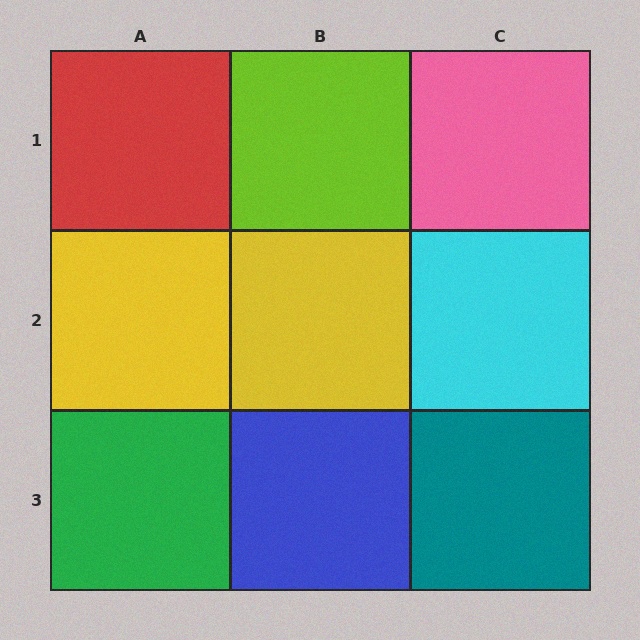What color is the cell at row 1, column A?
Red.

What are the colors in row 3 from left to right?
Green, blue, teal.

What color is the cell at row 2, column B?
Yellow.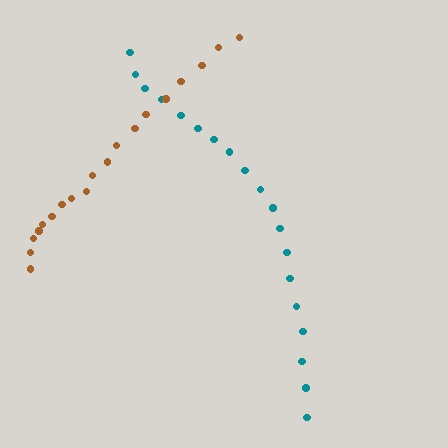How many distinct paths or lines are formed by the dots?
There are 2 distinct paths.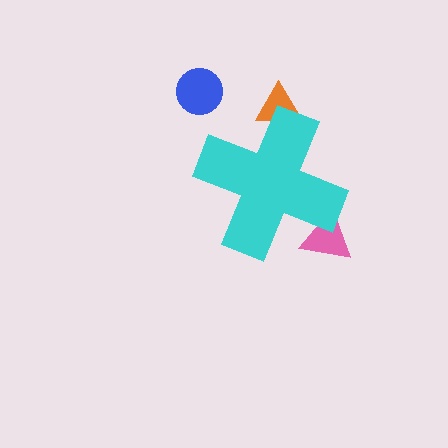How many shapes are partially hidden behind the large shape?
2 shapes are partially hidden.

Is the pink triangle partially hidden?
Yes, the pink triangle is partially hidden behind the cyan cross.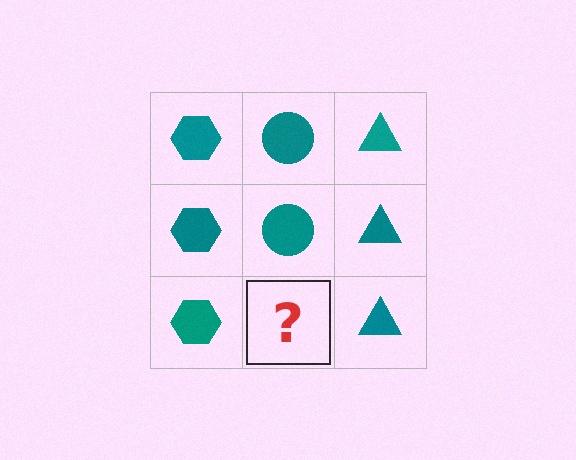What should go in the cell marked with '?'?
The missing cell should contain a teal circle.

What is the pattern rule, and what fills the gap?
The rule is that each column has a consistent shape. The gap should be filled with a teal circle.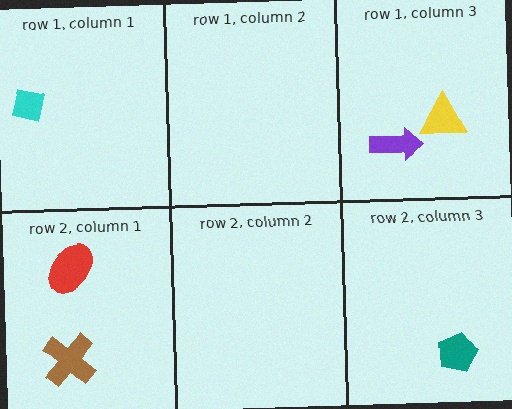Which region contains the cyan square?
The row 1, column 1 region.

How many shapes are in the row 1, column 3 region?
2.